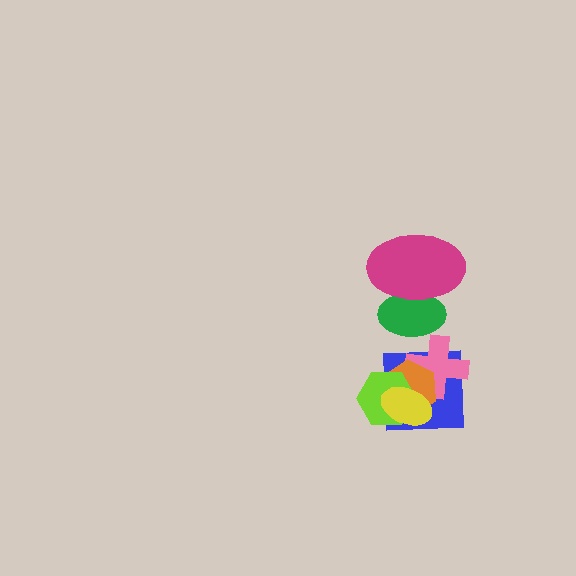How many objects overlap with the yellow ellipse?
4 objects overlap with the yellow ellipse.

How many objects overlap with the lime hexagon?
3 objects overlap with the lime hexagon.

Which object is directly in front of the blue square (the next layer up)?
The pink cross is directly in front of the blue square.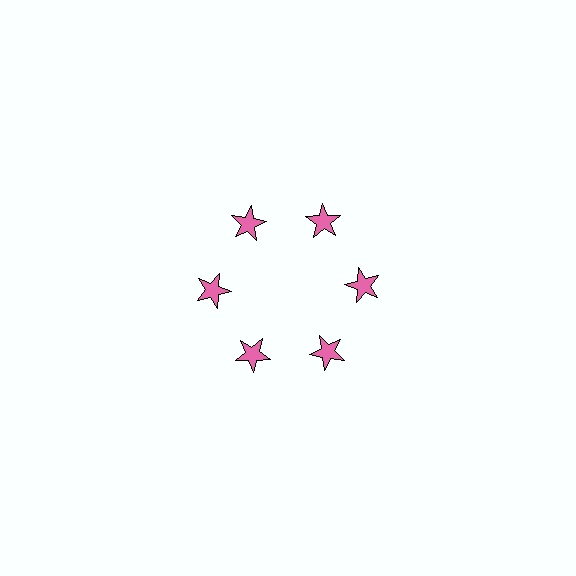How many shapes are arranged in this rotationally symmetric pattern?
There are 6 shapes, arranged in 6 groups of 1.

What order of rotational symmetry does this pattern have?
This pattern has 6-fold rotational symmetry.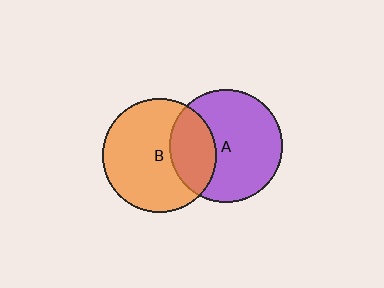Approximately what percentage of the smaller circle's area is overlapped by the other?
Approximately 30%.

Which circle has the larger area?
Circle B (orange).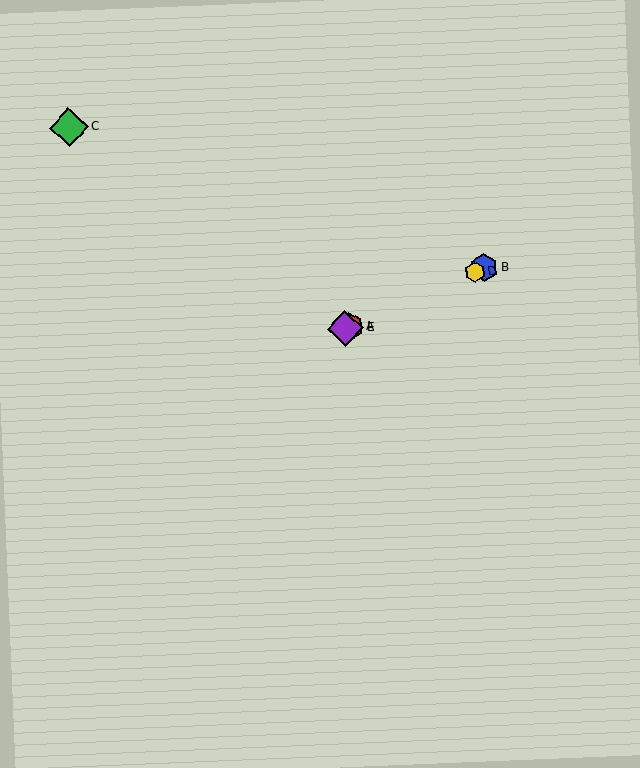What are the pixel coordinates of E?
Object E is at (345, 328).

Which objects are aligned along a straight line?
Objects A, B, D, E are aligned along a straight line.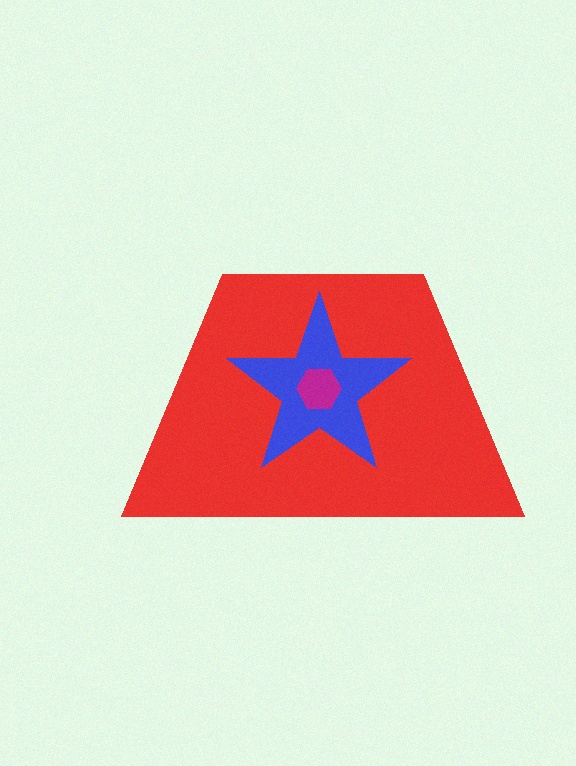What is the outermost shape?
The red trapezoid.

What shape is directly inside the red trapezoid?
The blue star.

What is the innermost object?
The magenta hexagon.